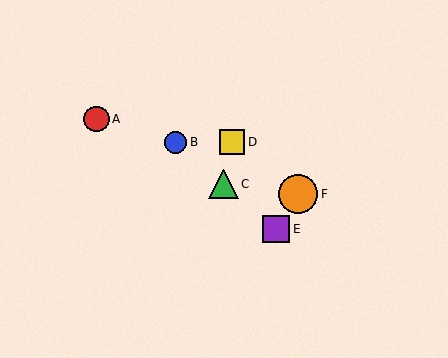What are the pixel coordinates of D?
Object D is at (232, 142).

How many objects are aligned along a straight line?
3 objects (B, C, E) are aligned along a straight line.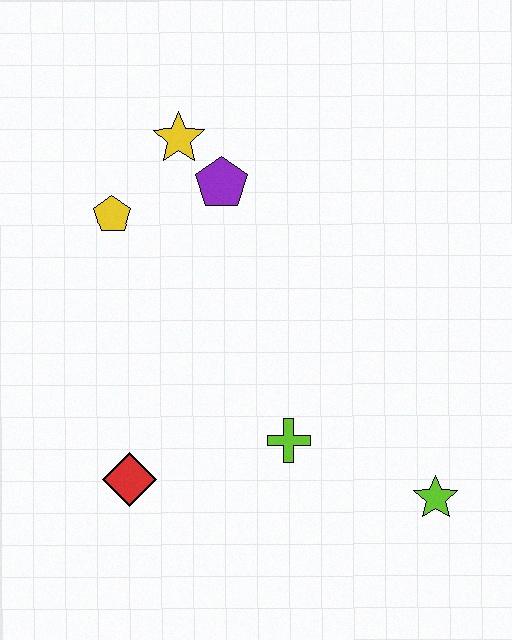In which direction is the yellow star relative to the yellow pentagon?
The yellow star is above the yellow pentagon.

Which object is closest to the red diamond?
The lime cross is closest to the red diamond.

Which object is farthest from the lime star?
The yellow star is farthest from the lime star.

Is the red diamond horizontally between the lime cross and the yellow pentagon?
Yes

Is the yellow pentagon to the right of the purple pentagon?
No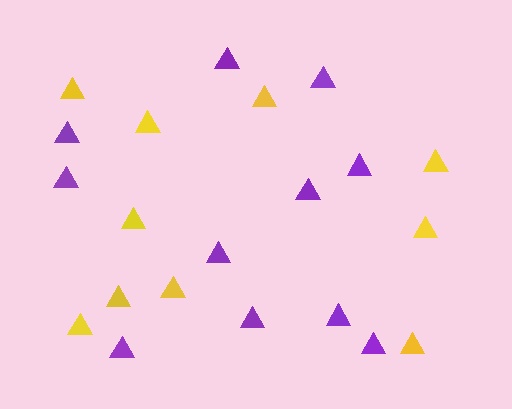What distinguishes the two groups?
There are 2 groups: one group of purple triangles (11) and one group of yellow triangles (10).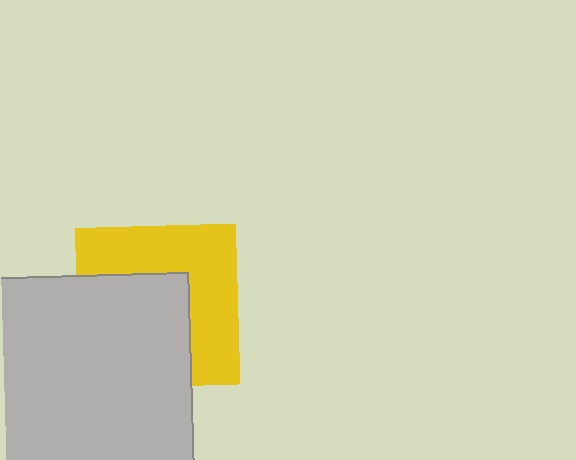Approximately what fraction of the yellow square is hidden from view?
Roughly 49% of the yellow square is hidden behind the light gray square.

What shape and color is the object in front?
The object in front is a light gray square.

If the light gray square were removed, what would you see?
You would see the complete yellow square.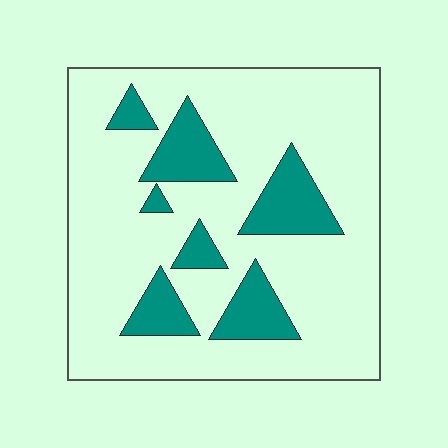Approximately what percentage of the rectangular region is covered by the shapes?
Approximately 20%.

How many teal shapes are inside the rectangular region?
7.